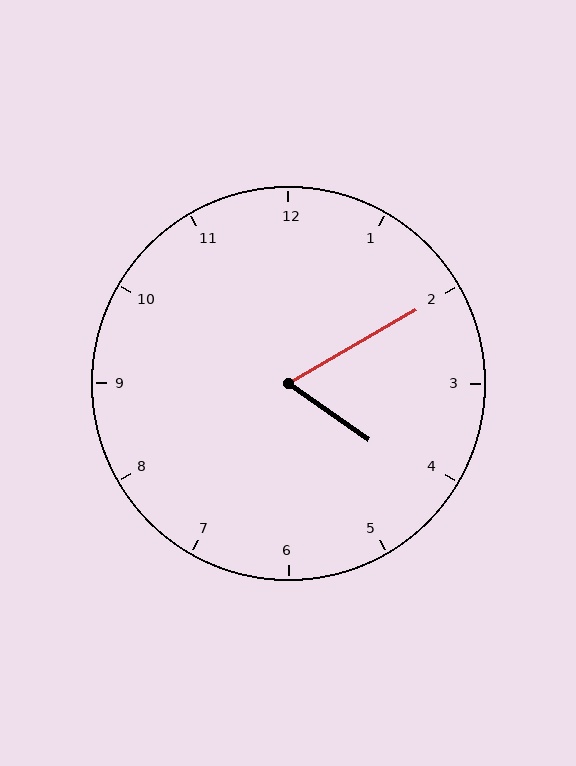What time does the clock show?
4:10.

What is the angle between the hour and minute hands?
Approximately 65 degrees.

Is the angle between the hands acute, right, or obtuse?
It is acute.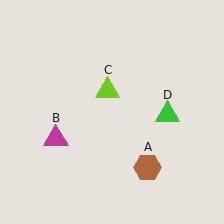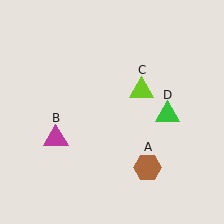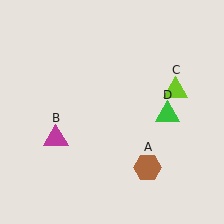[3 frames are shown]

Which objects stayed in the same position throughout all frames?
Brown hexagon (object A) and magenta triangle (object B) and green triangle (object D) remained stationary.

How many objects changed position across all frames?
1 object changed position: lime triangle (object C).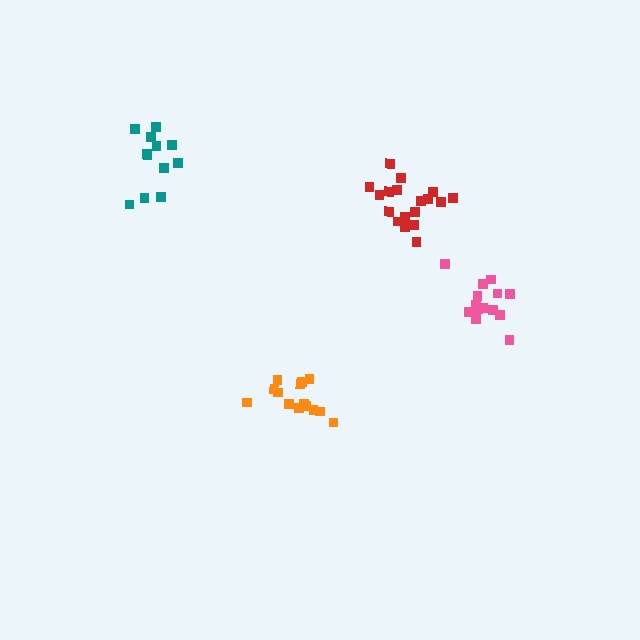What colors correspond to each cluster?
The clusters are colored: orange, pink, red, teal.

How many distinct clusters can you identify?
There are 4 distinct clusters.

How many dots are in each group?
Group 1: 14 dots, Group 2: 14 dots, Group 3: 18 dots, Group 4: 12 dots (58 total).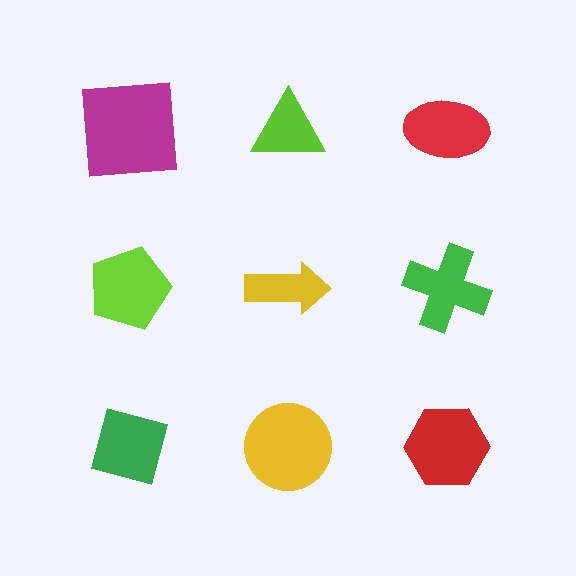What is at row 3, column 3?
A red hexagon.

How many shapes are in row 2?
3 shapes.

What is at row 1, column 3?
A red ellipse.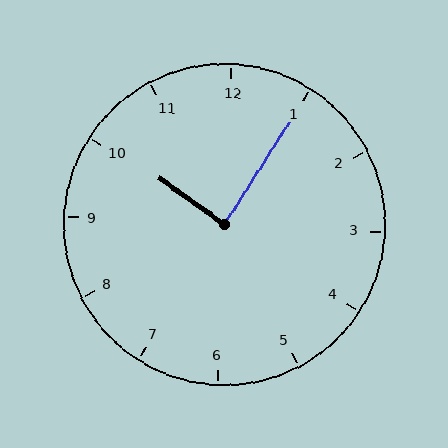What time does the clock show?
10:05.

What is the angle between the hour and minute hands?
Approximately 88 degrees.